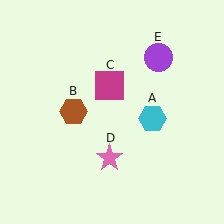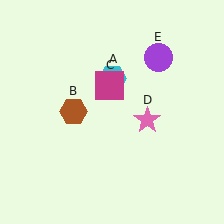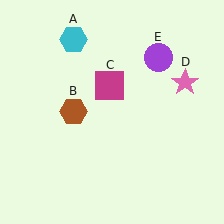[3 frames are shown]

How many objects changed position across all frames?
2 objects changed position: cyan hexagon (object A), pink star (object D).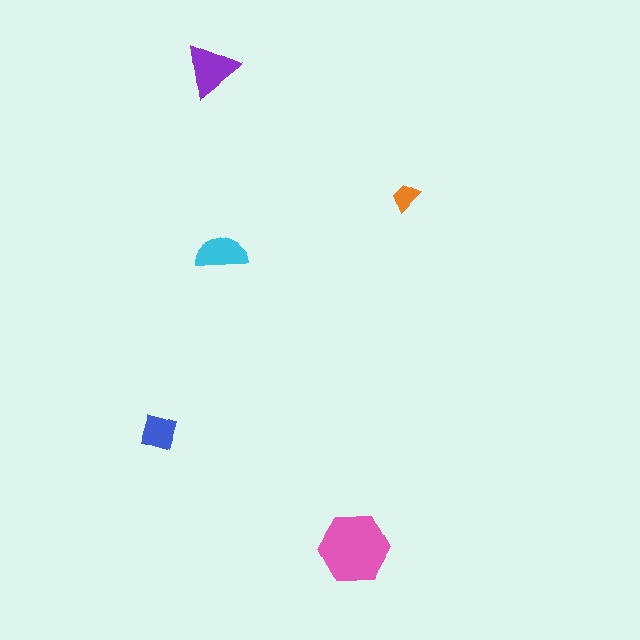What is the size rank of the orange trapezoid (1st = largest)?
5th.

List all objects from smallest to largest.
The orange trapezoid, the blue square, the cyan semicircle, the purple triangle, the pink hexagon.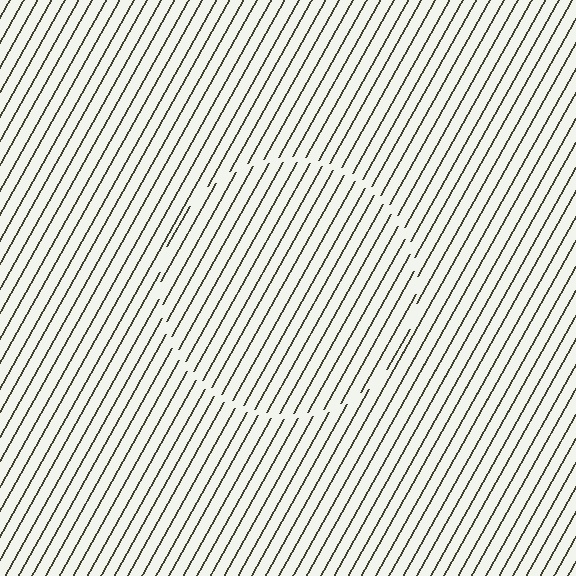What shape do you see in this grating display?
An illusory circle. The interior of the shape contains the same grating, shifted by half a period — the contour is defined by the phase discontinuity where line-ends from the inner and outer gratings abut.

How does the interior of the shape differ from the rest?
The interior of the shape contains the same grating, shifted by half a period — the contour is defined by the phase discontinuity where line-ends from the inner and outer gratings abut.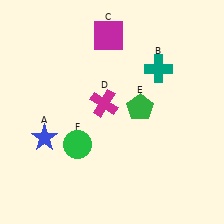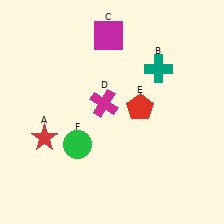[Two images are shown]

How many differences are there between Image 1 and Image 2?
There are 2 differences between the two images.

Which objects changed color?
A changed from blue to red. E changed from green to red.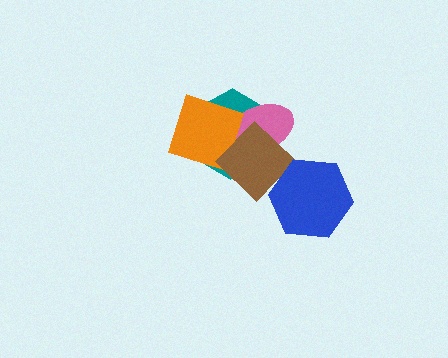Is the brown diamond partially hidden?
Yes, it is partially covered by another shape.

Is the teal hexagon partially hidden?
Yes, it is partially covered by another shape.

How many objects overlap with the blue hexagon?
1 object overlaps with the blue hexagon.